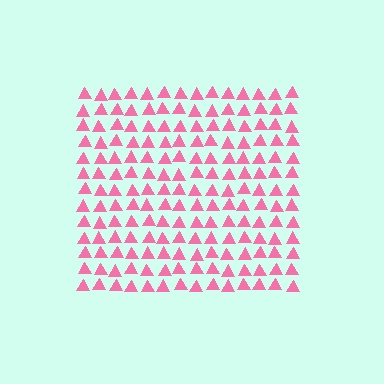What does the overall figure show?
The overall figure shows a square.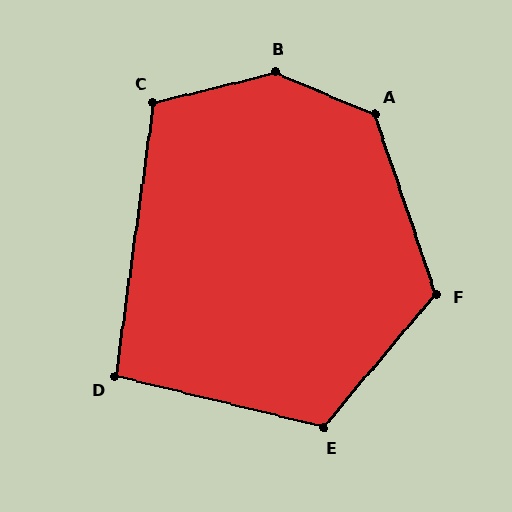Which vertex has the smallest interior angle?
D, at approximately 96 degrees.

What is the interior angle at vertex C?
Approximately 112 degrees (obtuse).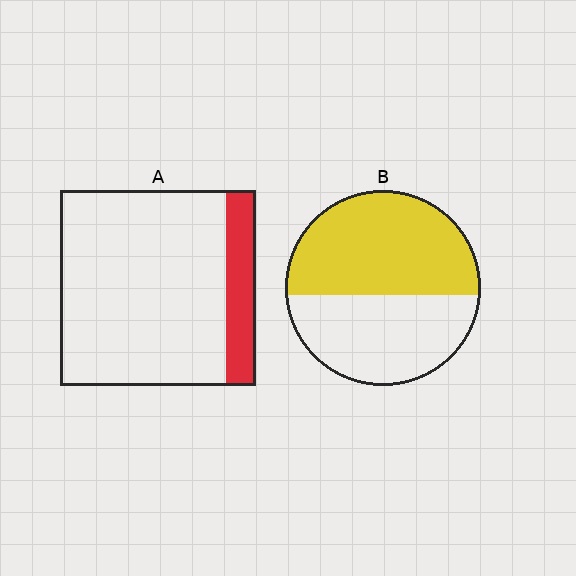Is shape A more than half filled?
No.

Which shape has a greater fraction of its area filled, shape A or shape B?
Shape B.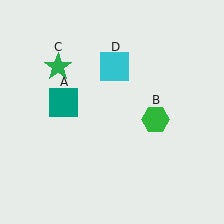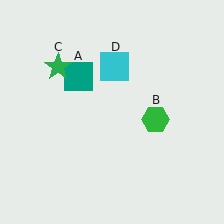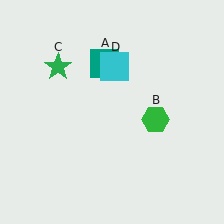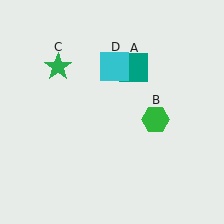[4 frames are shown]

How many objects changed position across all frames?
1 object changed position: teal square (object A).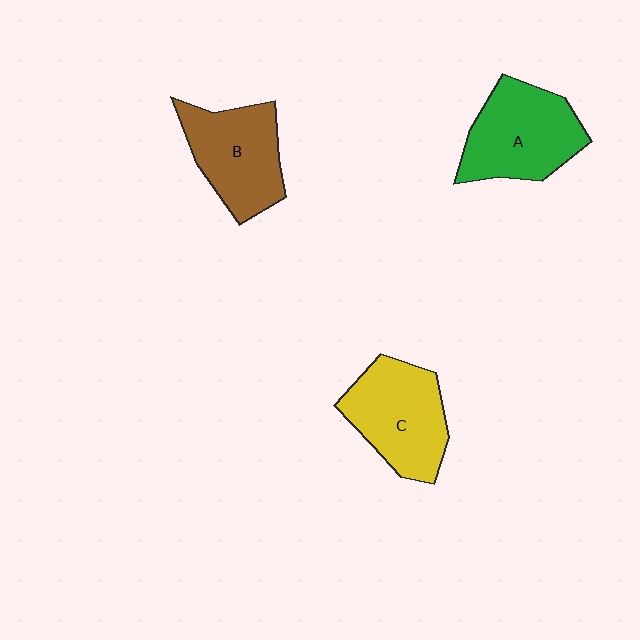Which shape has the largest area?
Shape A (green).